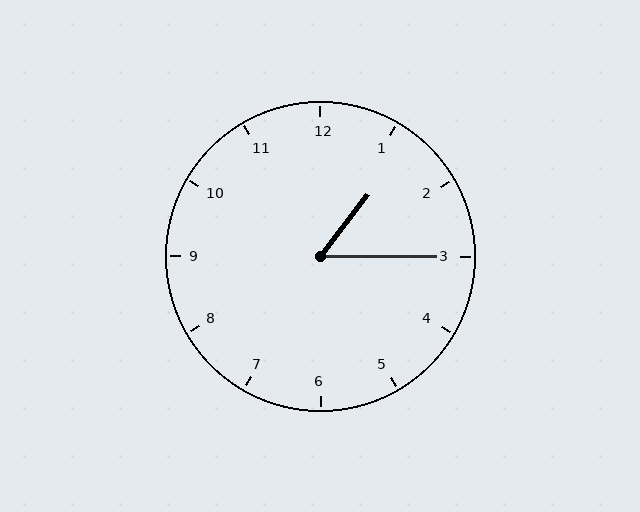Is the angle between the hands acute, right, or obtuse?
It is acute.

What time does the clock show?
1:15.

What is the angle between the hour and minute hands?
Approximately 52 degrees.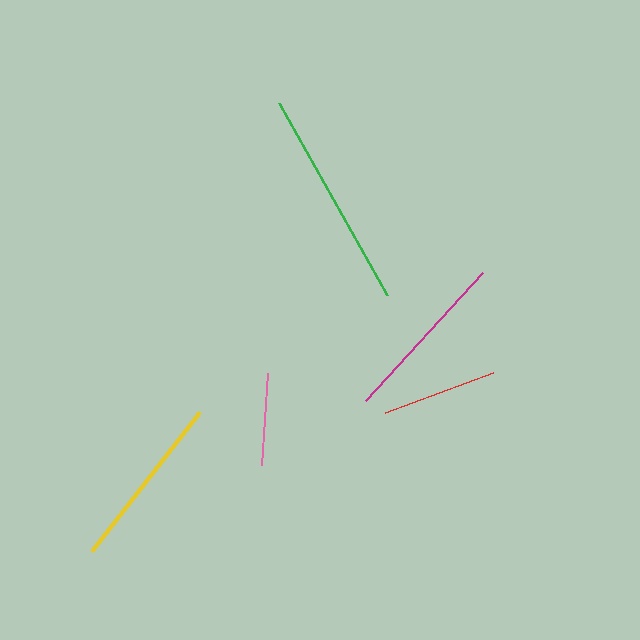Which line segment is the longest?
The green line is the longest at approximately 220 pixels.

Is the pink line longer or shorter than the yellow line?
The yellow line is longer than the pink line.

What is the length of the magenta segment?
The magenta segment is approximately 173 pixels long.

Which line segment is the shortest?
The pink line is the shortest at approximately 92 pixels.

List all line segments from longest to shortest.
From longest to shortest: green, yellow, magenta, red, pink.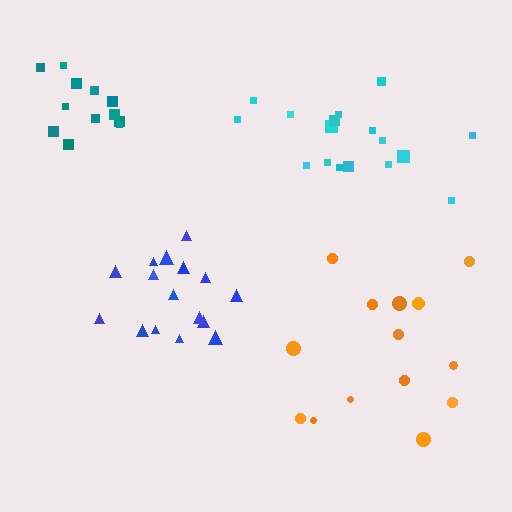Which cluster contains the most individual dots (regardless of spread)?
Cyan (17).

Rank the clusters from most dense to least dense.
teal, blue, cyan, orange.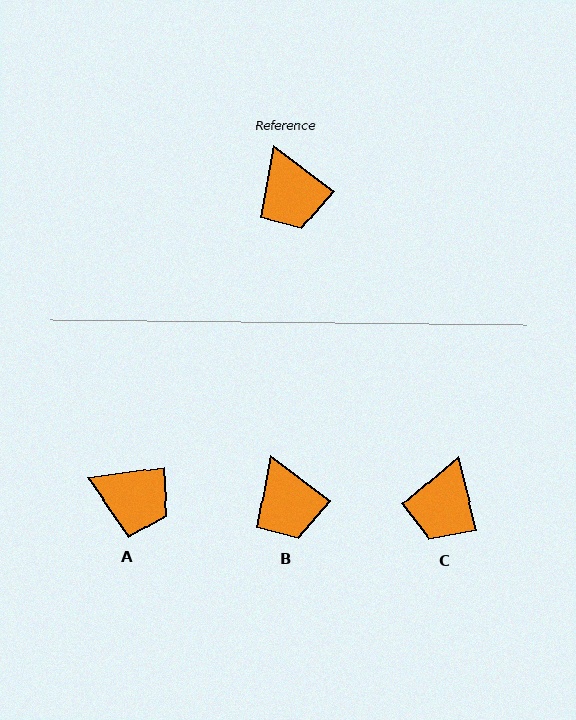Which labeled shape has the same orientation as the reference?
B.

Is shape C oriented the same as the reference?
No, it is off by about 39 degrees.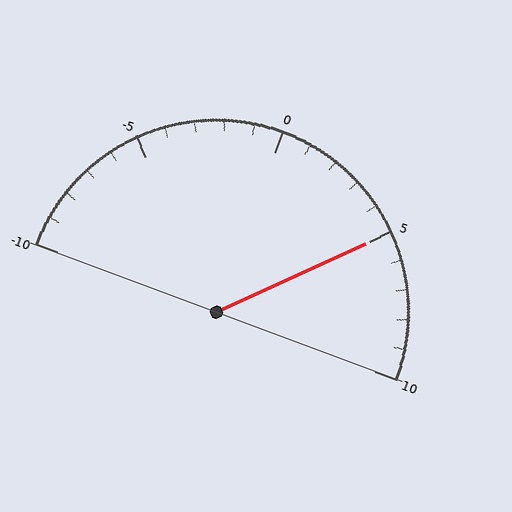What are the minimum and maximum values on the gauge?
The gauge ranges from -10 to 10.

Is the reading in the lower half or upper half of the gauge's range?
The reading is in the upper half of the range (-10 to 10).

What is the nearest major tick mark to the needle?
The nearest major tick mark is 5.